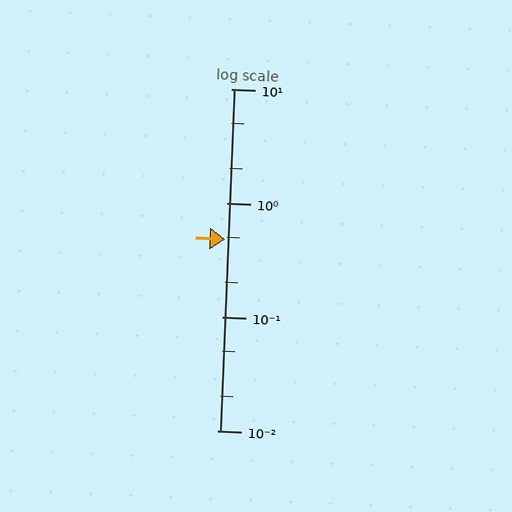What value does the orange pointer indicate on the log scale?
The pointer indicates approximately 0.48.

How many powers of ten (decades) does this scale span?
The scale spans 3 decades, from 0.01 to 10.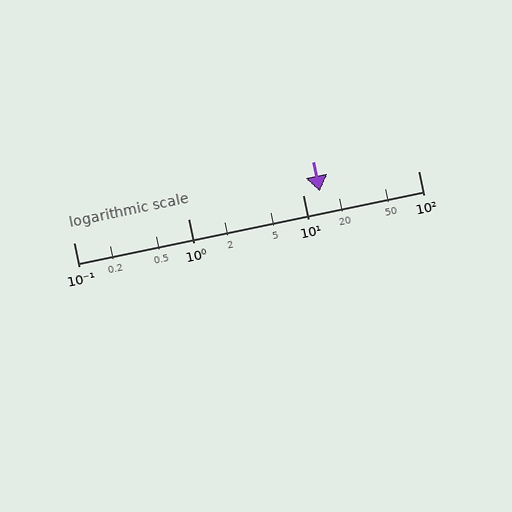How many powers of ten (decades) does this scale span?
The scale spans 3 decades, from 0.1 to 100.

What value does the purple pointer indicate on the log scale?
The pointer indicates approximately 14.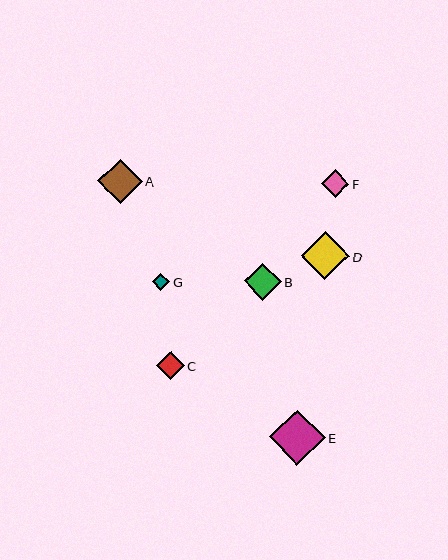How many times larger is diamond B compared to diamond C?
Diamond B is approximately 1.3 times the size of diamond C.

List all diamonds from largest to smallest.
From largest to smallest: E, D, A, B, C, F, G.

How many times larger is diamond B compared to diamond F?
Diamond B is approximately 1.3 times the size of diamond F.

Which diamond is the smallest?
Diamond G is the smallest with a size of approximately 17 pixels.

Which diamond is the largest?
Diamond E is the largest with a size of approximately 56 pixels.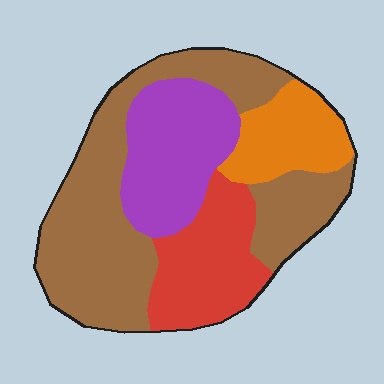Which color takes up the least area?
Orange, at roughly 15%.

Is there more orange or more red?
Red.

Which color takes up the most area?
Brown, at roughly 45%.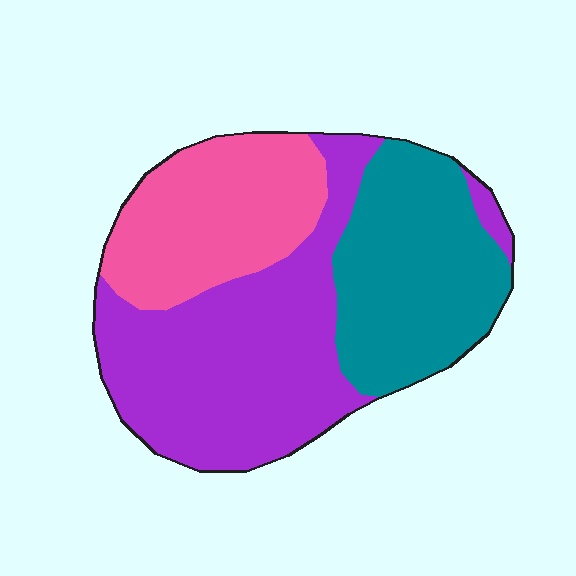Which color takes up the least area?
Pink, at roughly 25%.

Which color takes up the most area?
Purple, at roughly 45%.